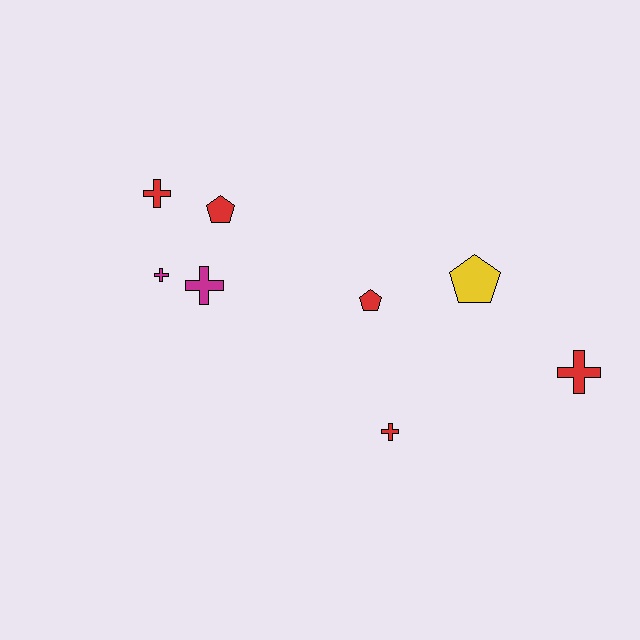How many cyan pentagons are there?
There are no cyan pentagons.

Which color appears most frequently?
Red, with 5 objects.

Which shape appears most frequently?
Cross, with 5 objects.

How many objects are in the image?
There are 8 objects.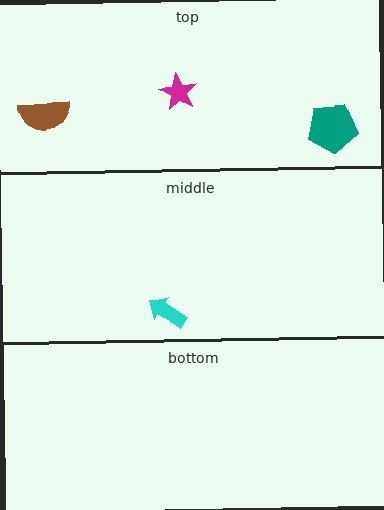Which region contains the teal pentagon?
The top region.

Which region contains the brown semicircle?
The top region.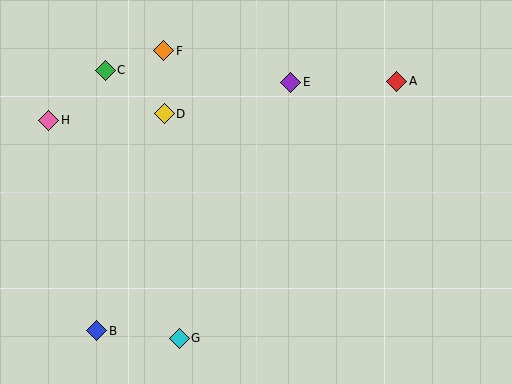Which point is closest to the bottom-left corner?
Point B is closest to the bottom-left corner.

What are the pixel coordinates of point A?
Point A is at (397, 81).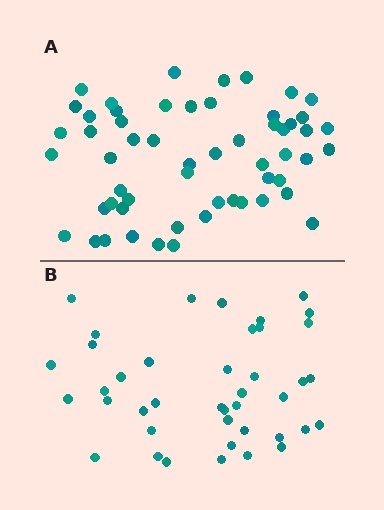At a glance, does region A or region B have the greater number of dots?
Region A (the top region) has more dots.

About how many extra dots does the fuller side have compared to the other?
Region A has approximately 15 more dots than region B.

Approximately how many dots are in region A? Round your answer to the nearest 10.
About 60 dots. (The exact count is 56, which rounds to 60.)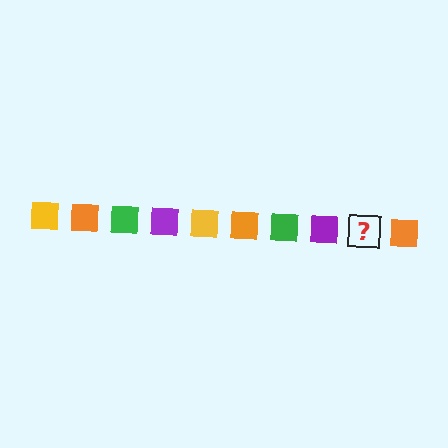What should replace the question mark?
The question mark should be replaced with a yellow square.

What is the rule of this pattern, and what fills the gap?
The rule is that the pattern cycles through yellow, orange, green, purple squares. The gap should be filled with a yellow square.